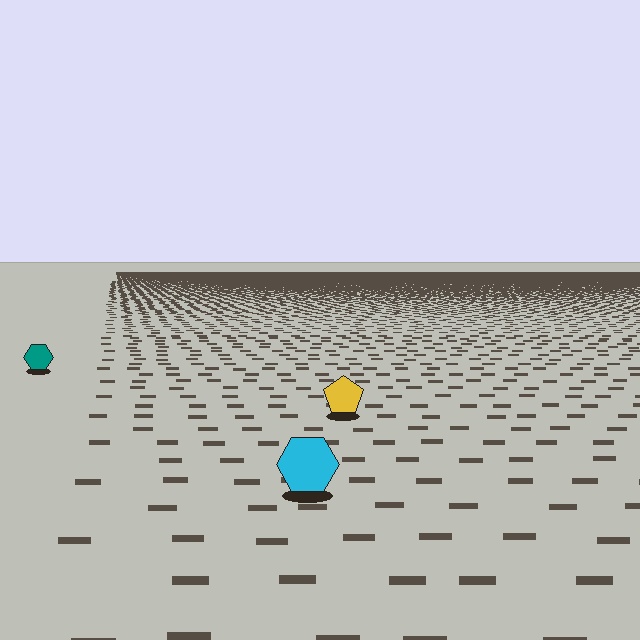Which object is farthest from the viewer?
The teal hexagon is farthest from the viewer. It appears smaller and the ground texture around it is denser.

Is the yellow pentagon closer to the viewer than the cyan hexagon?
No. The cyan hexagon is closer — you can tell from the texture gradient: the ground texture is coarser near it.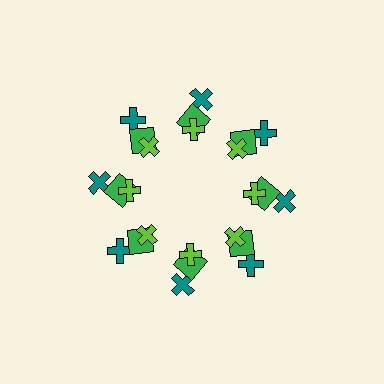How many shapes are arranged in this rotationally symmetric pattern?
There are 24 shapes, arranged in 8 groups of 3.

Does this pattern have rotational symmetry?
Yes, this pattern has 8-fold rotational symmetry. It looks the same after rotating 45 degrees around the center.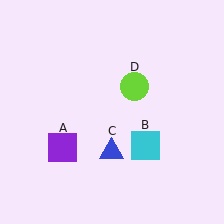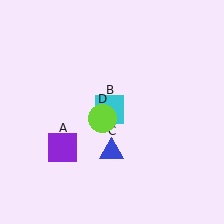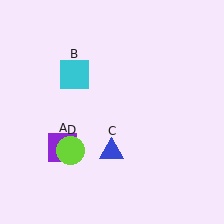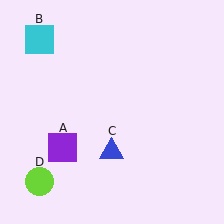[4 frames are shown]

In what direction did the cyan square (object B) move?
The cyan square (object B) moved up and to the left.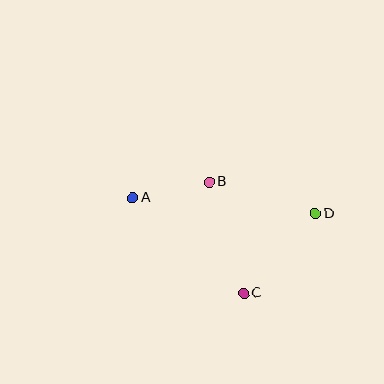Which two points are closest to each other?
Points A and B are closest to each other.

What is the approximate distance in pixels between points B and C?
The distance between B and C is approximately 116 pixels.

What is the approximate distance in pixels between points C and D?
The distance between C and D is approximately 107 pixels.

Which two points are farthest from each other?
Points A and D are farthest from each other.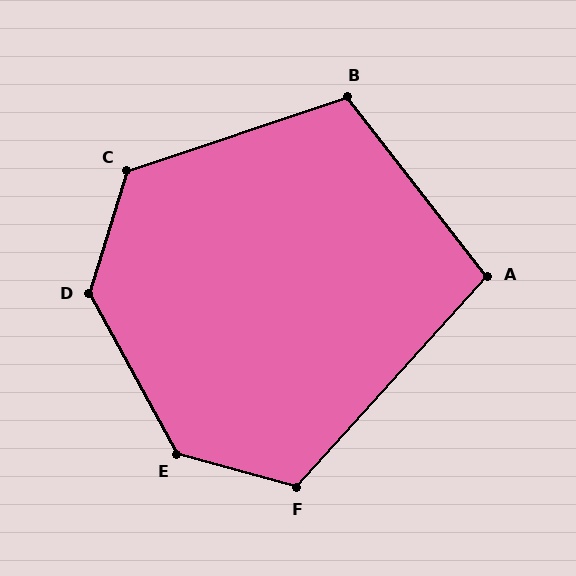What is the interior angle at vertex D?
Approximately 134 degrees (obtuse).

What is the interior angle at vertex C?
Approximately 126 degrees (obtuse).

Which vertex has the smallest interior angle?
A, at approximately 100 degrees.